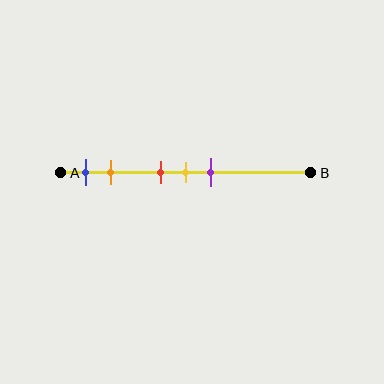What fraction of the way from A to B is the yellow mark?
The yellow mark is approximately 50% (0.5) of the way from A to B.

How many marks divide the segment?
There are 5 marks dividing the segment.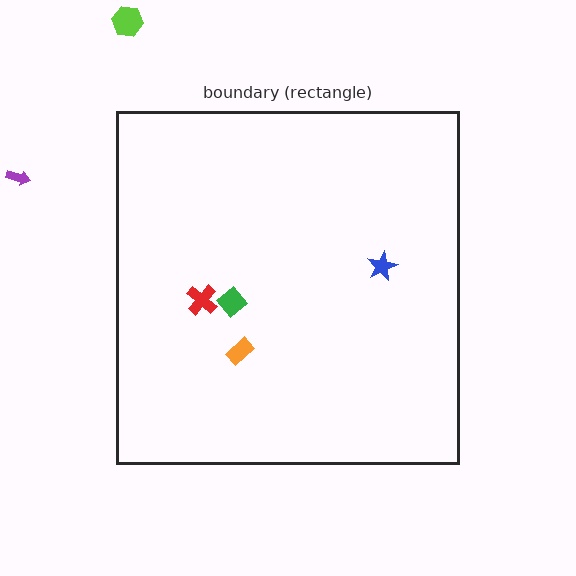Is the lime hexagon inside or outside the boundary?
Outside.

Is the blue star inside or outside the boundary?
Inside.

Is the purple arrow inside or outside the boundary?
Outside.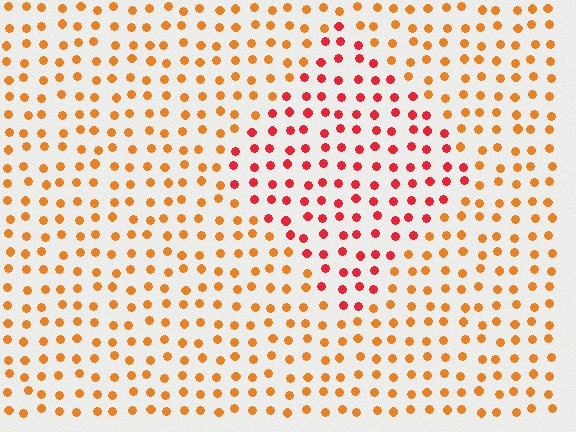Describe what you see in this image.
The image is filled with small orange elements in a uniform arrangement. A diamond-shaped region is visible where the elements are tinted to a slightly different hue, forming a subtle color boundary.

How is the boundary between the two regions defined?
The boundary is defined purely by a slight shift in hue (about 34 degrees). Spacing, size, and orientation are identical on both sides.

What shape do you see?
I see a diamond.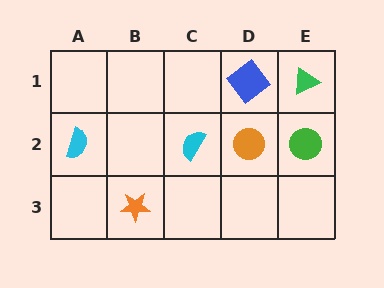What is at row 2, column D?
An orange circle.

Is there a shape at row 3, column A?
No, that cell is empty.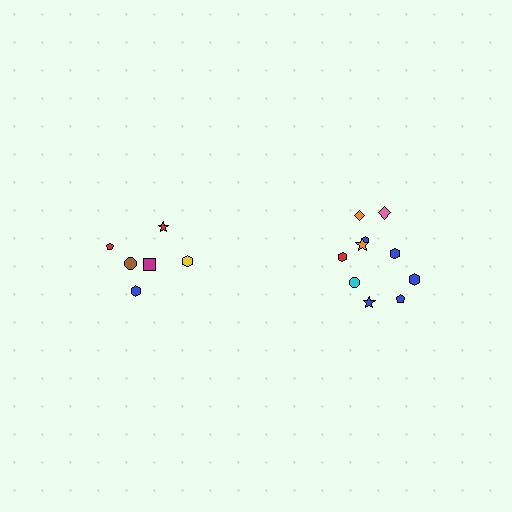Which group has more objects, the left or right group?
The right group.